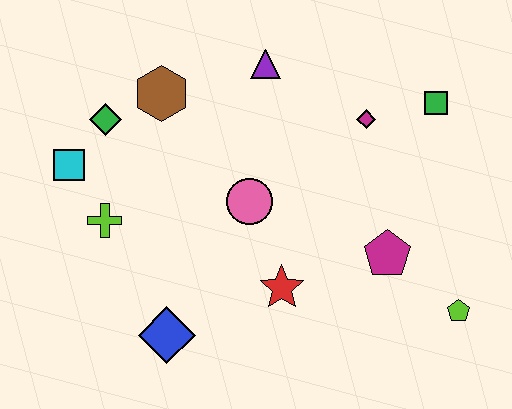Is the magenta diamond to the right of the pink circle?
Yes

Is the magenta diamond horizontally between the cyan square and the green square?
Yes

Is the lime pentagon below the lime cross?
Yes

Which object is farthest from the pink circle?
The lime pentagon is farthest from the pink circle.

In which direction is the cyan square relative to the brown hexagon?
The cyan square is to the left of the brown hexagon.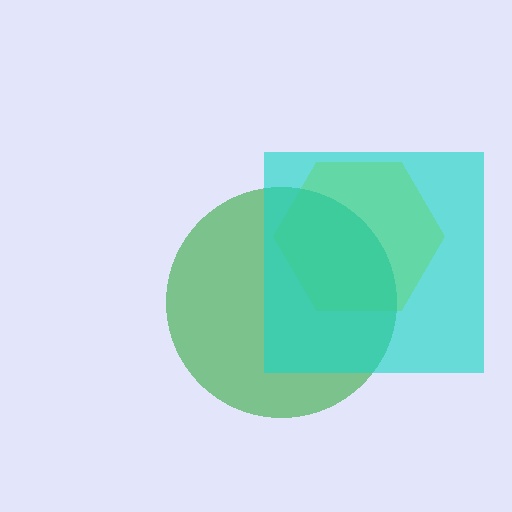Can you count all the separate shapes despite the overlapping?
Yes, there are 3 separate shapes.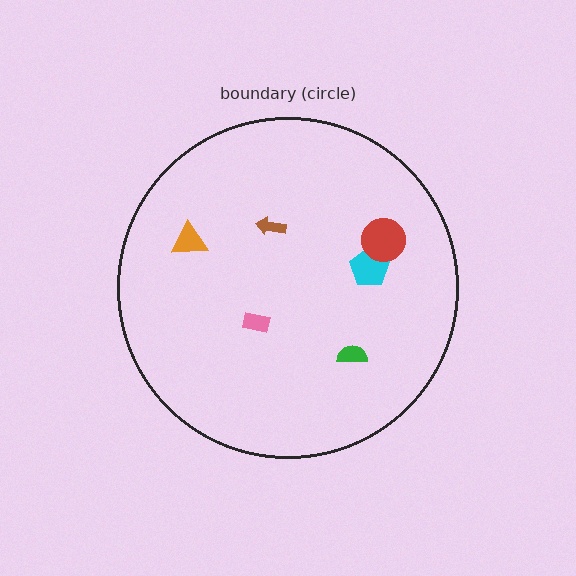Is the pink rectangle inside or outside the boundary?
Inside.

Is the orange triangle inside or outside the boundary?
Inside.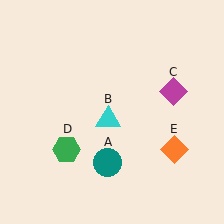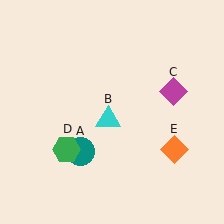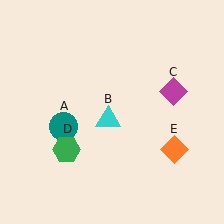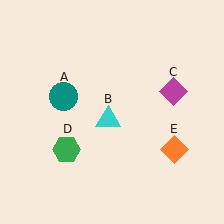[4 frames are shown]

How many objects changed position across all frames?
1 object changed position: teal circle (object A).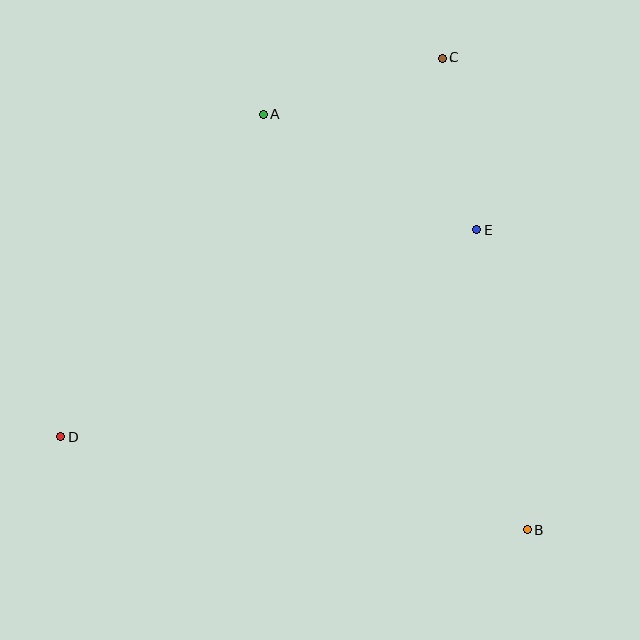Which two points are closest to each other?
Points C and E are closest to each other.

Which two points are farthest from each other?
Points C and D are farthest from each other.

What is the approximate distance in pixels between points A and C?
The distance between A and C is approximately 188 pixels.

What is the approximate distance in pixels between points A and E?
The distance between A and E is approximately 243 pixels.